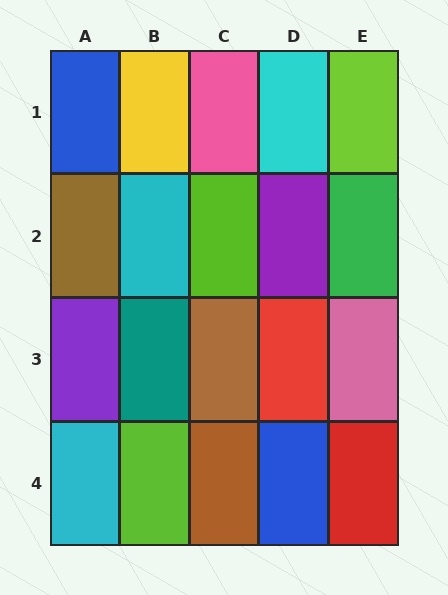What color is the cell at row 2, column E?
Green.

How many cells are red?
2 cells are red.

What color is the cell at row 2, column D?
Purple.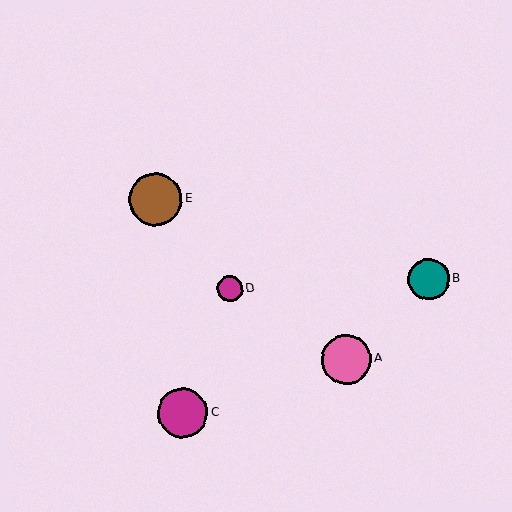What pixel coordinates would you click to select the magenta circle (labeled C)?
Click at (182, 413) to select the magenta circle C.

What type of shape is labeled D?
Shape D is a magenta circle.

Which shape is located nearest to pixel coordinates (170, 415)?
The magenta circle (labeled C) at (182, 413) is nearest to that location.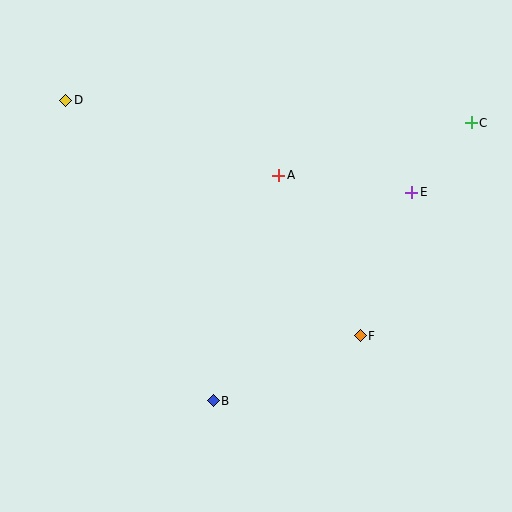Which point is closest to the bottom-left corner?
Point B is closest to the bottom-left corner.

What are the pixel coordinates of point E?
Point E is at (412, 192).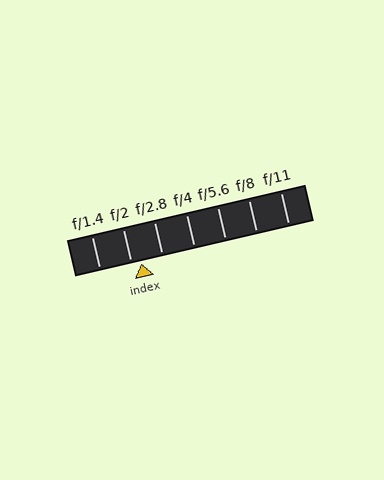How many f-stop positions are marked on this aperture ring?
There are 7 f-stop positions marked.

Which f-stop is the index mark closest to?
The index mark is closest to f/2.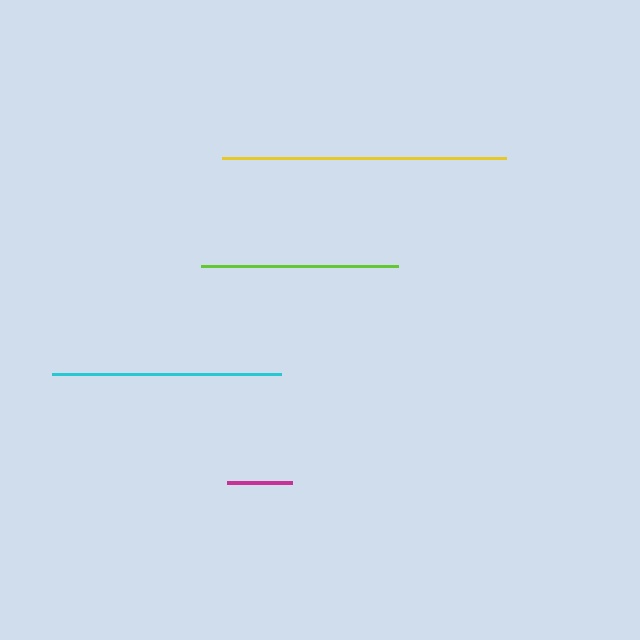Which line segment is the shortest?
The magenta line is the shortest at approximately 65 pixels.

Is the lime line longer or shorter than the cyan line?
The cyan line is longer than the lime line.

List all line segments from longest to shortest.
From longest to shortest: yellow, cyan, lime, magenta.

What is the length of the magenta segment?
The magenta segment is approximately 65 pixels long.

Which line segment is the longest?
The yellow line is the longest at approximately 284 pixels.